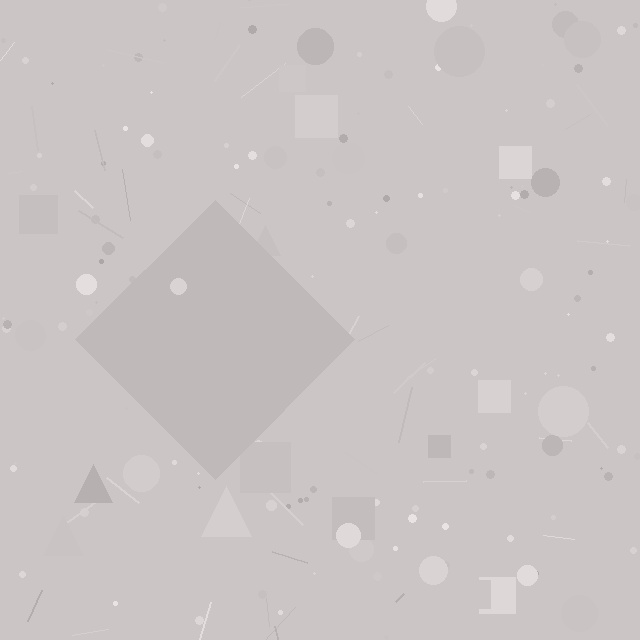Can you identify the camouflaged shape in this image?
The camouflaged shape is a diamond.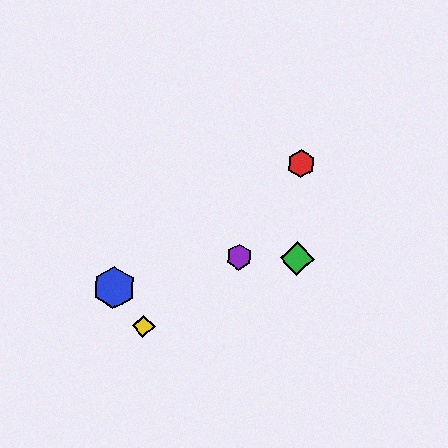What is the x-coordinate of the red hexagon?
The red hexagon is at x≈301.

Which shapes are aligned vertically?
The red hexagon, the green diamond are aligned vertically.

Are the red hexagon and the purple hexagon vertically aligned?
No, the red hexagon is at x≈301 and the purple hexagon is at x≈239.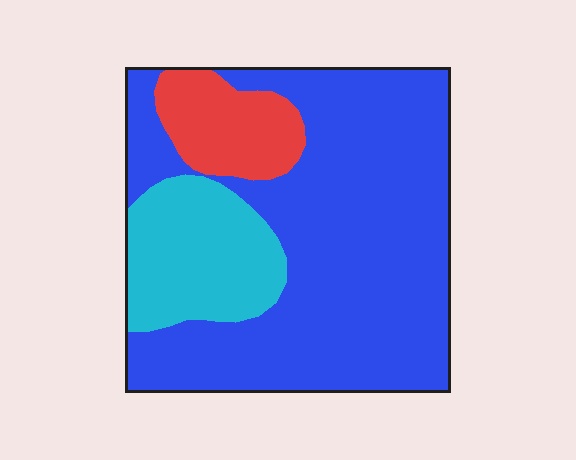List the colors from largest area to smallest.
From largest to smallest: blue, cyan, red.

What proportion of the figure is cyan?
Cyan covers around 20% of the figure.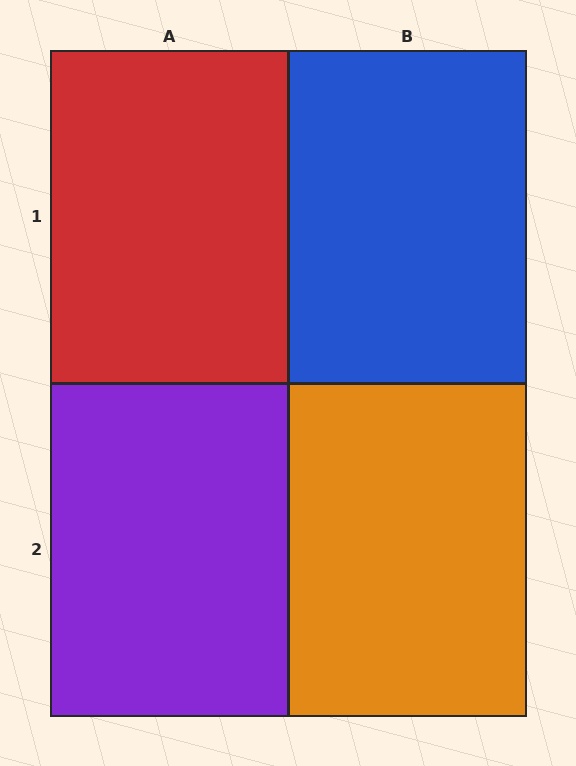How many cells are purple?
1 cell is purple.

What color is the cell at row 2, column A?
Purple.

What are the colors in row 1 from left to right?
Red, blue.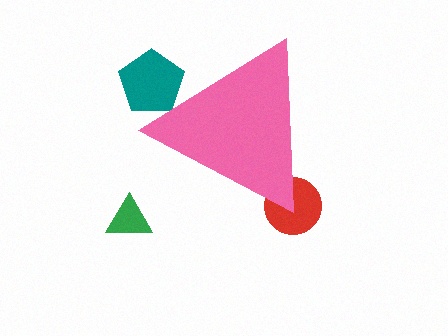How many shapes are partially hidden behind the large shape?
3 shapes are partially hidden.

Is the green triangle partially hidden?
No, the green triangle is fully visible.